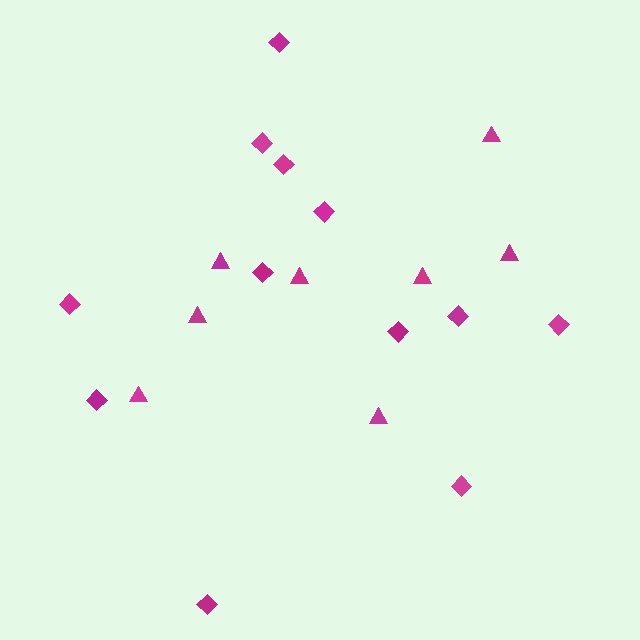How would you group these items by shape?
There are 2 groups: one group of triangles (8) and one group of diamonds (12).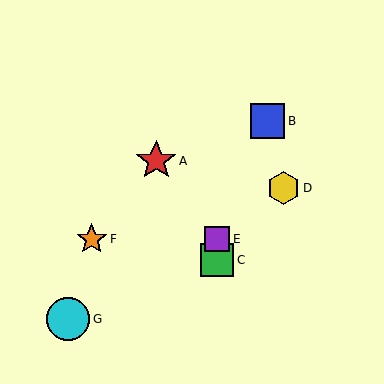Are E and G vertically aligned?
No, E is at x≈217 and G is at x≈68.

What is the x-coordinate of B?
Object B is at x≈268.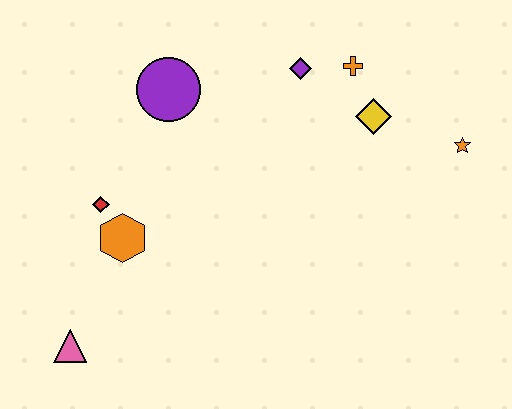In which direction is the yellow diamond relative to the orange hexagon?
The yellow diamond is to the right of the orange hexagon.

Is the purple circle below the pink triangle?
No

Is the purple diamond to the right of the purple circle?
Yes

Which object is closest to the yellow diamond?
The orange cross is closest to the yellow diamond.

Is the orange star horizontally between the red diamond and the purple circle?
No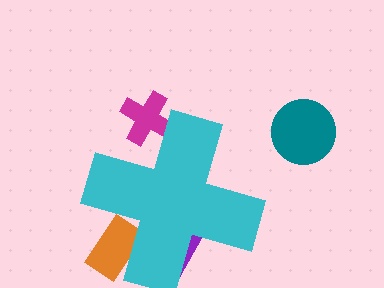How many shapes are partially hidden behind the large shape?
3 shapes are partially hidden.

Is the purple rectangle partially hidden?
Yes, the purple rectangle is partially hidden behind the cyan cross.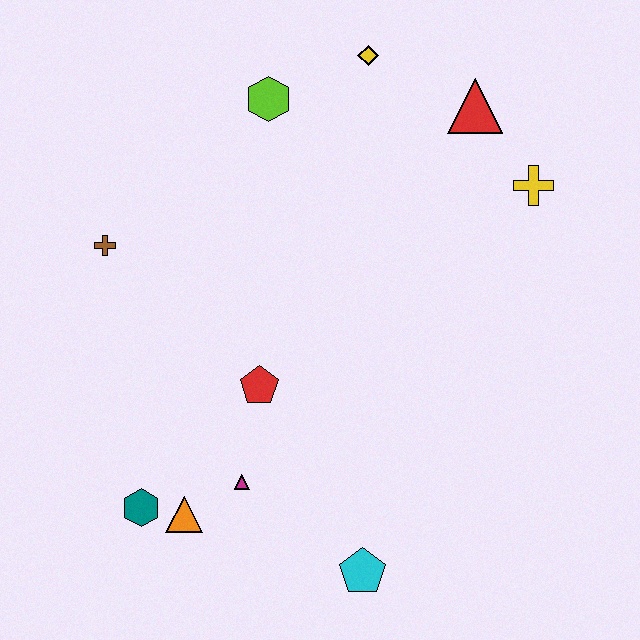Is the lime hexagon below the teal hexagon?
No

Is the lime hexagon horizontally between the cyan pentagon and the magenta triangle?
Yes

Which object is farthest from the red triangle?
The teal hexagon is farthest from the red triangle.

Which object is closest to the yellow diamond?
The lime hexagon is closest to the yellow diamond.